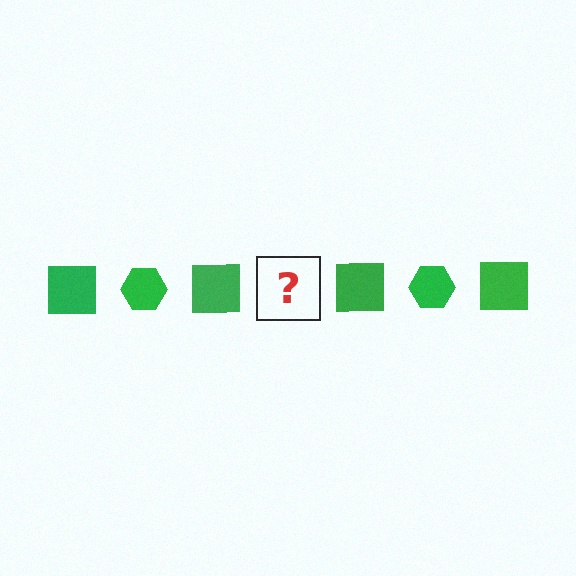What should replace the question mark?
The question mark should be replaced with a green hexagon.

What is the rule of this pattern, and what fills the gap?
The rule is that the pattern cycles through square, hexagon shapes in green. The gap should be filled with a green hexagon.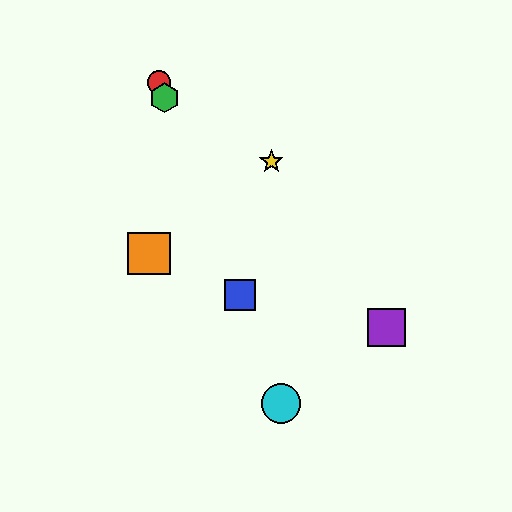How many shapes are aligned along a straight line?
4 shapes (the red circle, the blue square, the green hexagon, the cyan circle) are aligned along a straight line.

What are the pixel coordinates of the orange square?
The orange square is at (149, 254).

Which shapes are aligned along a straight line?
The red circle, the blue square, the green hexagon, the cyan circle are aligned along a straight line.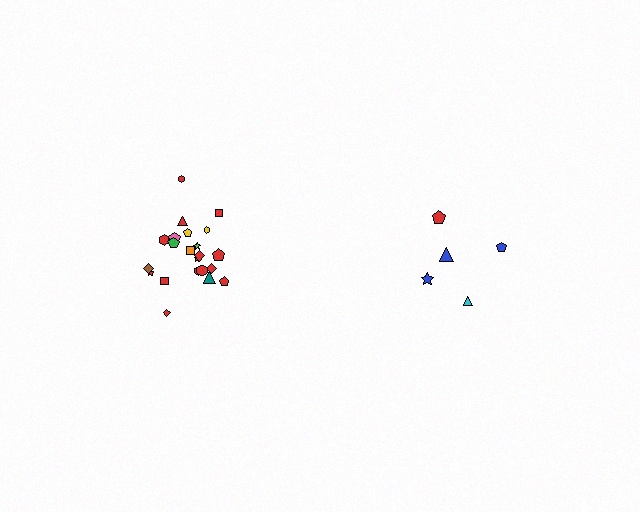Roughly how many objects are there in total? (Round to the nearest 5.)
Roughly 25 objects in total.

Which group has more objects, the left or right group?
The left group.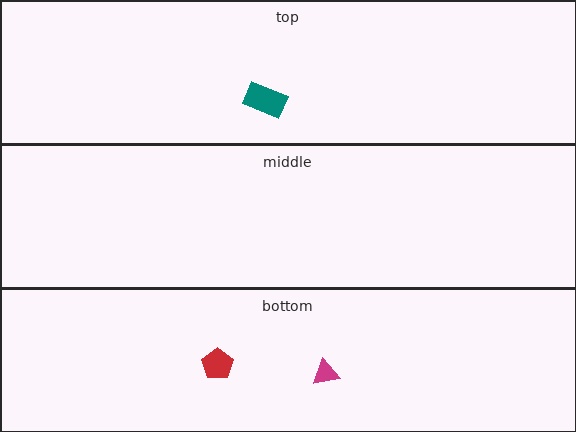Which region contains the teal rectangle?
The top region.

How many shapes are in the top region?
1.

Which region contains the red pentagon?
The bottom region.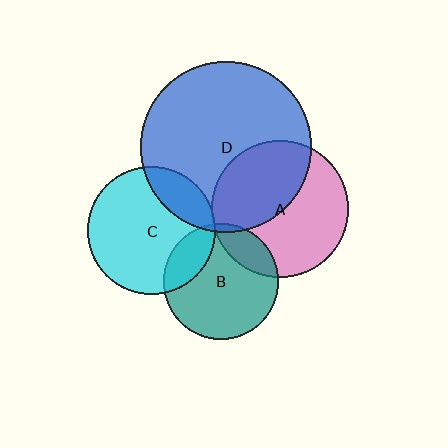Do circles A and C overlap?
Yes.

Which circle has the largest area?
Circle D (blue).